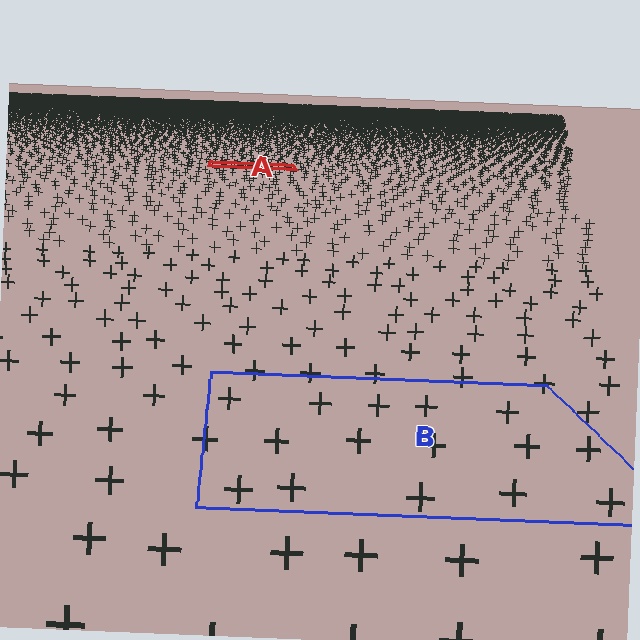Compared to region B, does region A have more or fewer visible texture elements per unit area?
Region A has more texture elements per unit area — they are packed more densely because it is farther away.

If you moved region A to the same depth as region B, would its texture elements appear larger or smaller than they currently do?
They would appear larger. At a closer depth, the same texture elements are projected at a bigger on-screen size.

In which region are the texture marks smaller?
The texture marks are smaller in region A, because it is farther away.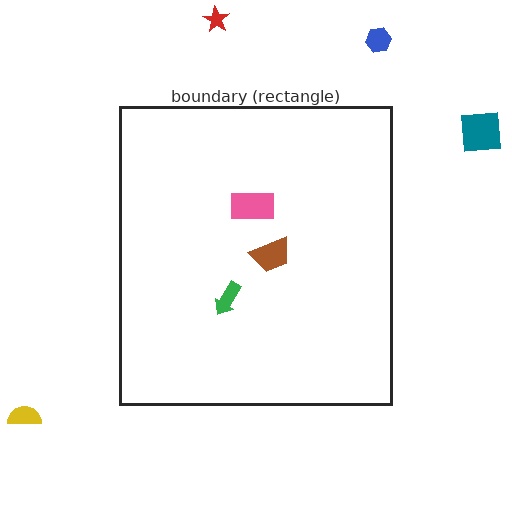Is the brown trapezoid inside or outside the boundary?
Inside.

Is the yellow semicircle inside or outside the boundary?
Outside.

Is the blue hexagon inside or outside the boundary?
Outside.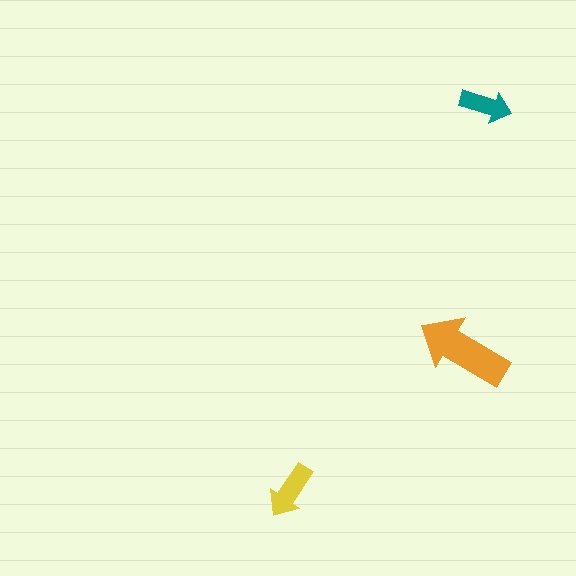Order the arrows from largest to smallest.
the orange one, the yellow one, the teal one.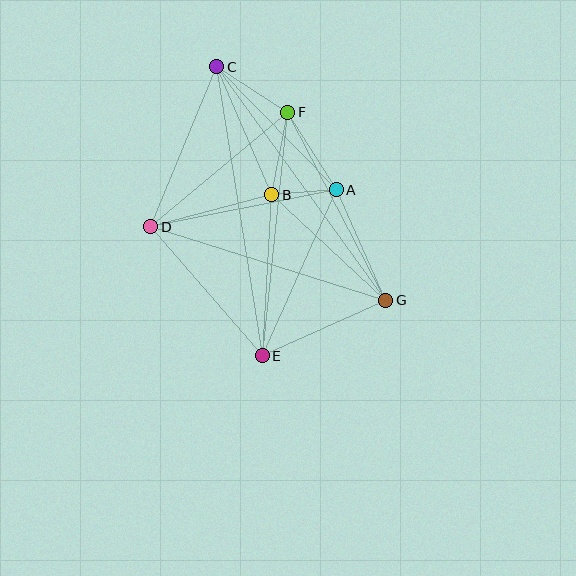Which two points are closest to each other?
Points A and B are closest to each other.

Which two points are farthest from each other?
Points C and E are farthest from each other.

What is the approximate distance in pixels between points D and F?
The distance between D and F is approximately 179 pixels.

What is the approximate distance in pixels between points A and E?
The distance between A and E is approximately 182 pixels.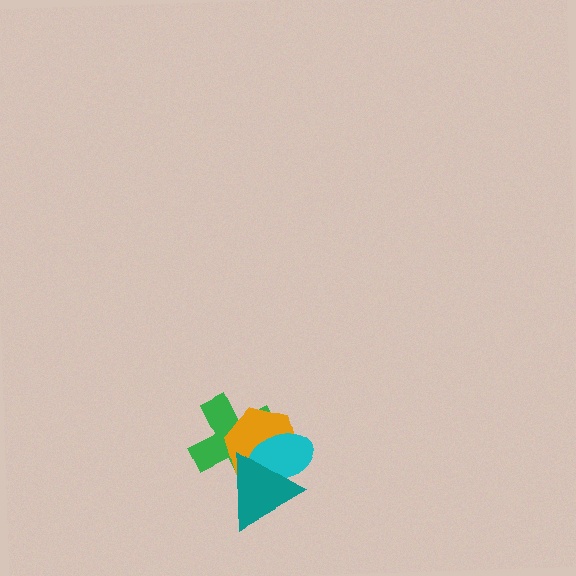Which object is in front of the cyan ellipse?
The teal triangle is in front of the cyan ellipse.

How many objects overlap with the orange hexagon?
3 objects overlap with the orange hexagon.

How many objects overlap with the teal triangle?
3 objects overlap with the teal triangle.